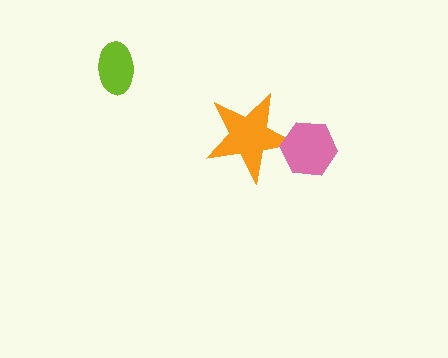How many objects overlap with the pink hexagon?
1 object overlaps with the pink hexagon.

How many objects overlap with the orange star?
1 object overlaps with the orange star.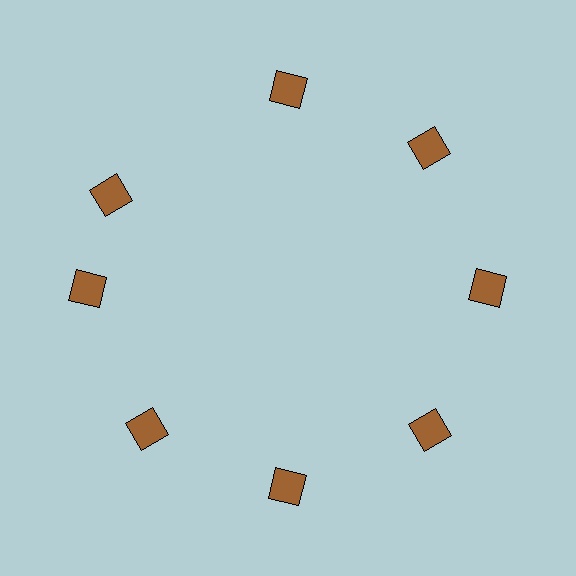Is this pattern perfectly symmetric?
No. The 8 brown diamonds are arranged in a ring, but one element near the 10 o'clock position is rotated out of alignment along the ring, breaking the 8-fold rotational symmetry.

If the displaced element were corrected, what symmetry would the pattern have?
It would have 8-fold rotational symmetry — the pattern would map onto itself every 45 degrees.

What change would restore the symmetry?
The symmetry would be restored by rotating it back into even spacing with its neighbors so that all 8 diamonds sit at equal angles and equal distance from the center.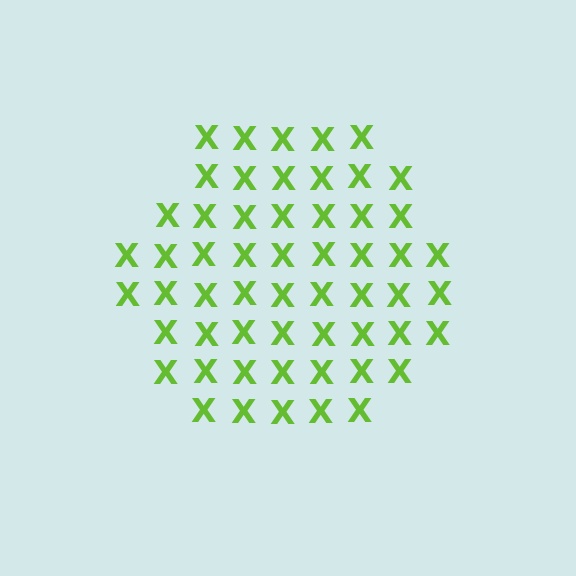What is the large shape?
The large shape is a hexagon.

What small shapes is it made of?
It is made of small letter X's.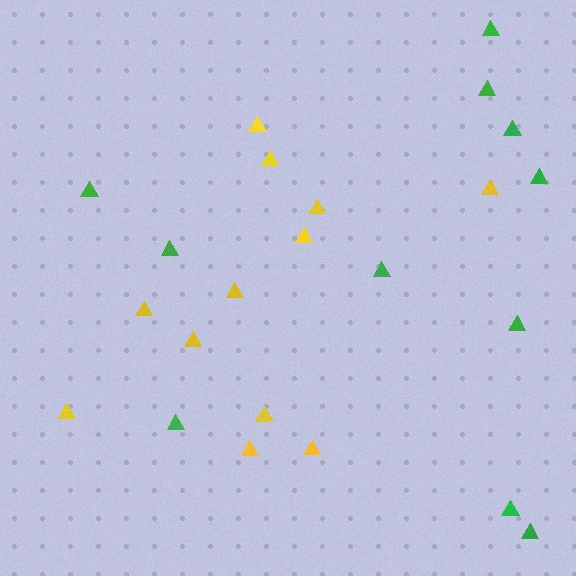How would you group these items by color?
There are 2 groups: one group of yellow triangles (12) and one group of green triangles (11).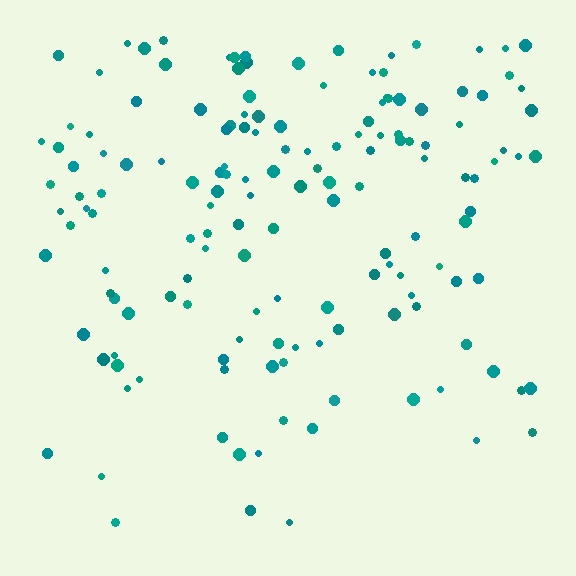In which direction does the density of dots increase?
From bottom to top, with the top side densest.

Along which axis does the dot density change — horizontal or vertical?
Vertical.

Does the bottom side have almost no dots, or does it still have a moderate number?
Still a moderate number, just noticeably fewer than the top.